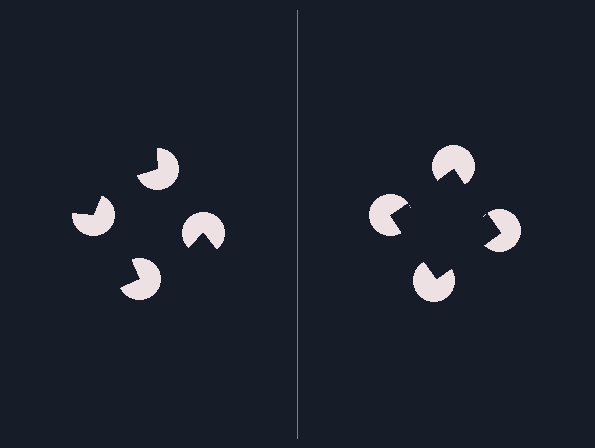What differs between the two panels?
The pac-man discs are positioned identically on both sides; only the wedge orientations differ. On the right they align to a square; on the left they are misaligned.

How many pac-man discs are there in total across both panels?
8 — 4 on each side.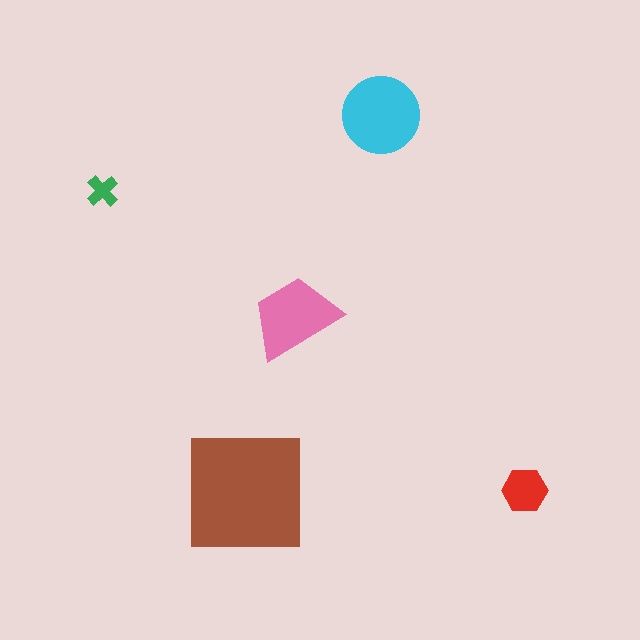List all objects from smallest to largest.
The green cross, the red hexagon, the pink trapezoid, the cyan circle, the brown square.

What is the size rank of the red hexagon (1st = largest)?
4th.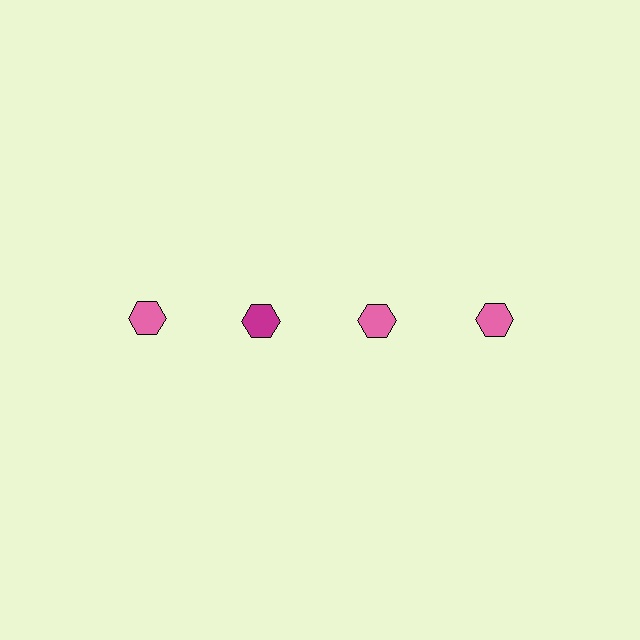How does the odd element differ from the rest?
It has a different color: magenta instead of pink.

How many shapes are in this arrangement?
There are 4 shapes arranged in a grid pattern.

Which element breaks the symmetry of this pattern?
The magenta hexagon in the top row, second from left column breaks the symmetry. All other shapes are pink hexagons.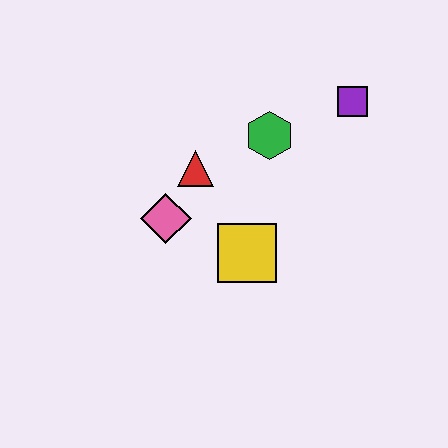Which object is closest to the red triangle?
The pink diamond is closest to the red triangle.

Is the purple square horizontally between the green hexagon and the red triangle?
No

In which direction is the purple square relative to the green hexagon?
The purple square is to the right of the green hexagon.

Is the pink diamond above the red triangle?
No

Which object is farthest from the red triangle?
The purple square is farthest from the red triangle.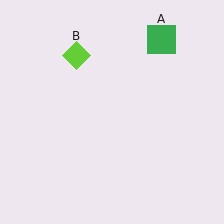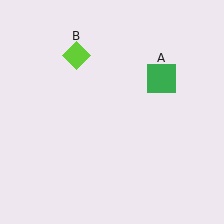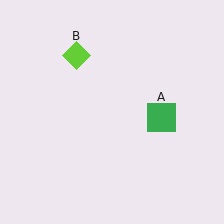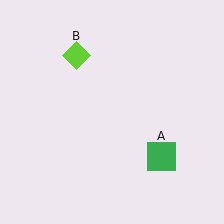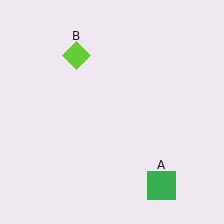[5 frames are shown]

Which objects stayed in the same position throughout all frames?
Lime diamond (object B) remained stationary.